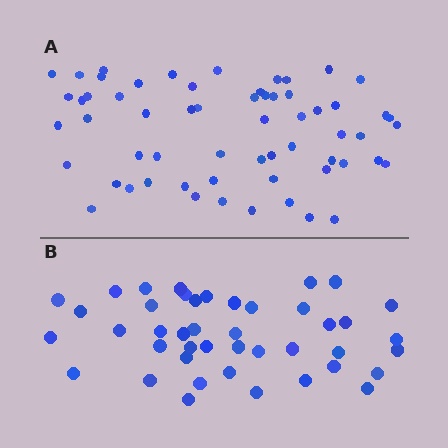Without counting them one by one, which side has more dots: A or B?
Region A (the top region) has more dots.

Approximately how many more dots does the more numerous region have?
Region A has approximately 15 more dots than region B.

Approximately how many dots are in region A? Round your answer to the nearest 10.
About 60 dots.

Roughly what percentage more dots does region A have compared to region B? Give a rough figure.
About 40% more.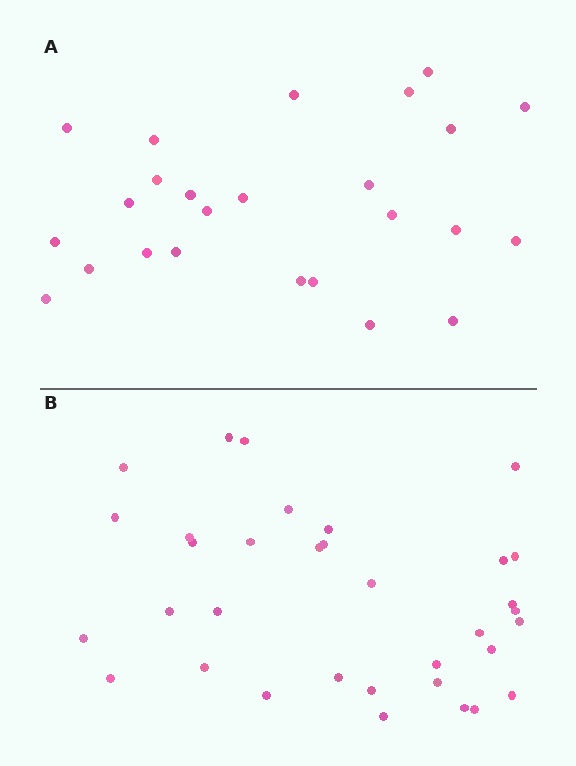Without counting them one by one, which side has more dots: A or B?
Region B (the bottom region) has more dots.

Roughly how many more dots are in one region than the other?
Region B has roughly 8 or so more dots than region A.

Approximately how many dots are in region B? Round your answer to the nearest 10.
About 30 dots. (The exact count is 34, which rounds to 30.)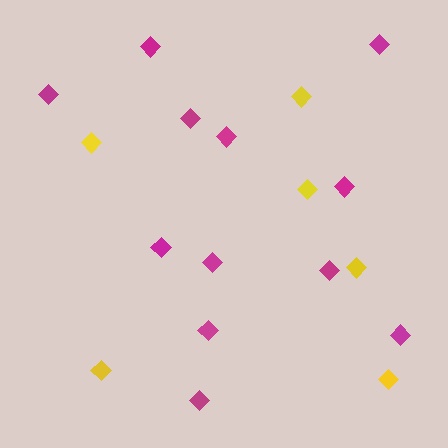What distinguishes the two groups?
There are 2 groups: one group of magenta diamonds (12) and one group of yellow diamonds (6).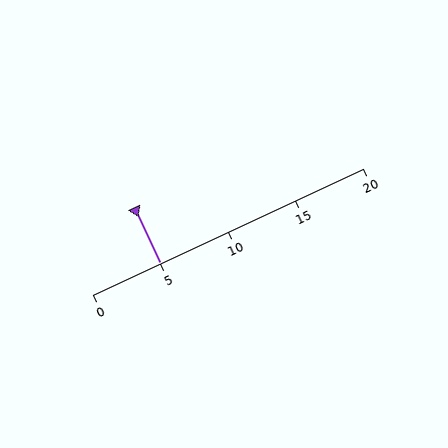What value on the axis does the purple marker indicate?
The marker indicates approximately 5.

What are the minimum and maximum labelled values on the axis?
The axis runs from 0 to 20.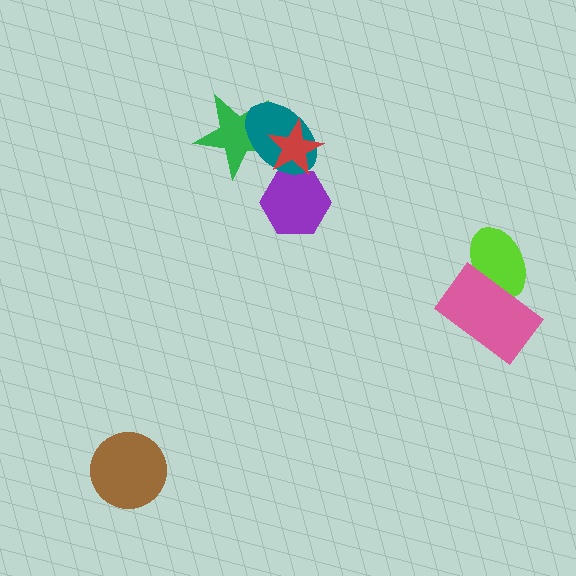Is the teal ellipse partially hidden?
Yes, it is partially covered by another shape.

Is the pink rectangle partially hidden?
No, no other shape covers it.